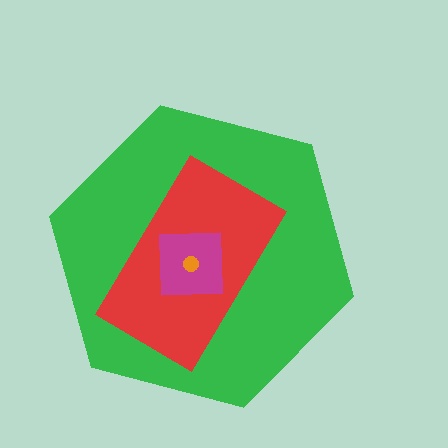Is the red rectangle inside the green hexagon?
Yes.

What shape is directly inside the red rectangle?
The magenta square.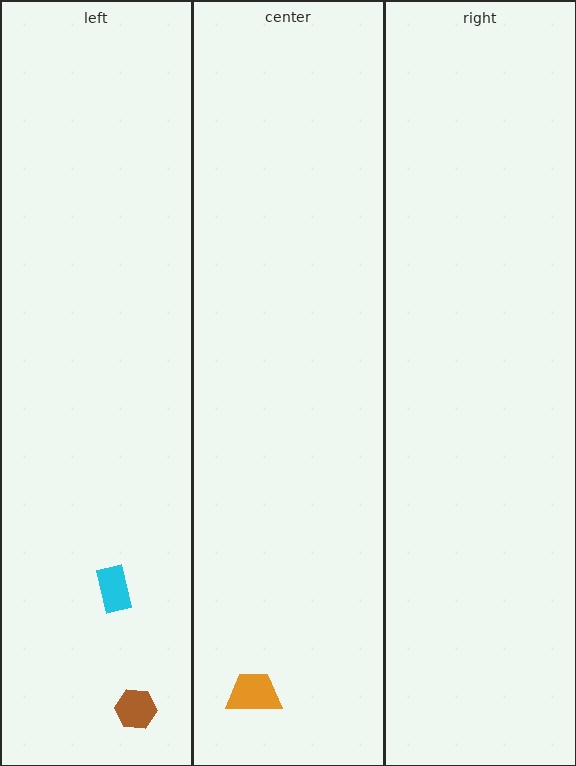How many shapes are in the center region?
1.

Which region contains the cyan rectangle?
The left region.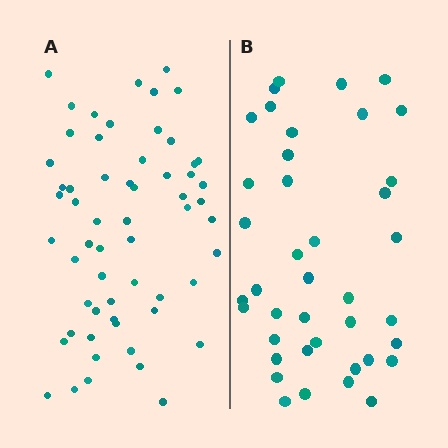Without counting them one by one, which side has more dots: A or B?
Region A (the left region) has more dots.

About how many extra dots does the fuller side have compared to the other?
Region A has approximately 20 more dots than region B.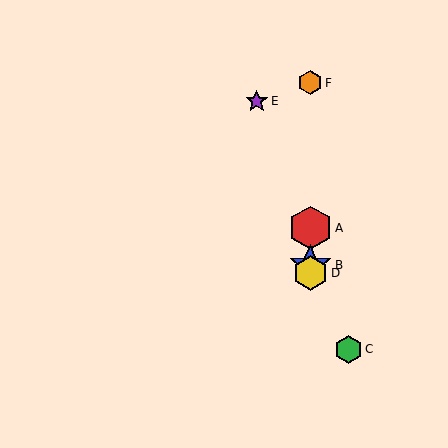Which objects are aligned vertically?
Objects A, B, D, F are aligned vertically.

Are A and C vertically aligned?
No, A is at x≈310 and C is at x≈348.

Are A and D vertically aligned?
Yes, both are at x≈310.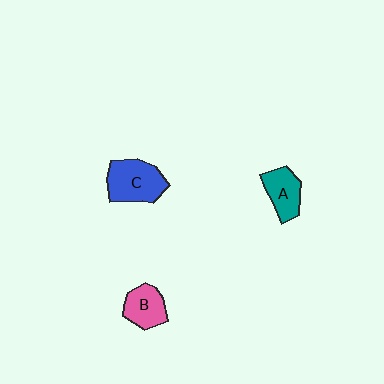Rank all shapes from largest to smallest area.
From largest to smallest: C (blue), A (teal), B (pink).